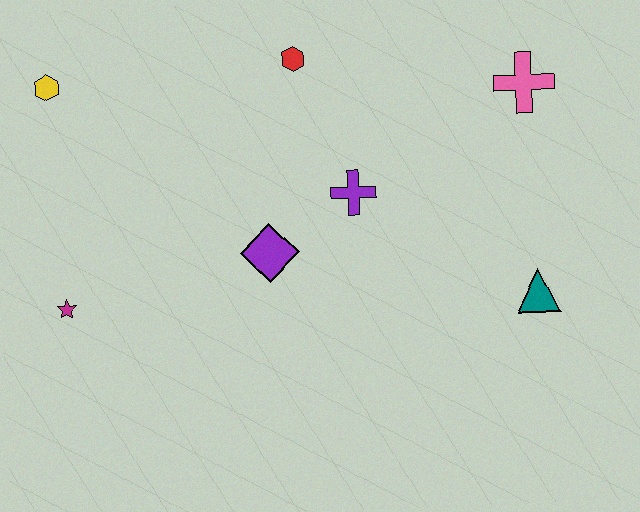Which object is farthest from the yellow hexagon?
The teal triangle is farthest from the yellow hexagon.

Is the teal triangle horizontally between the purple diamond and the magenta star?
No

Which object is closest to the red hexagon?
The purple cross is closest to the red hexagon.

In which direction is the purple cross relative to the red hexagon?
The purple cross is below the red hexagon.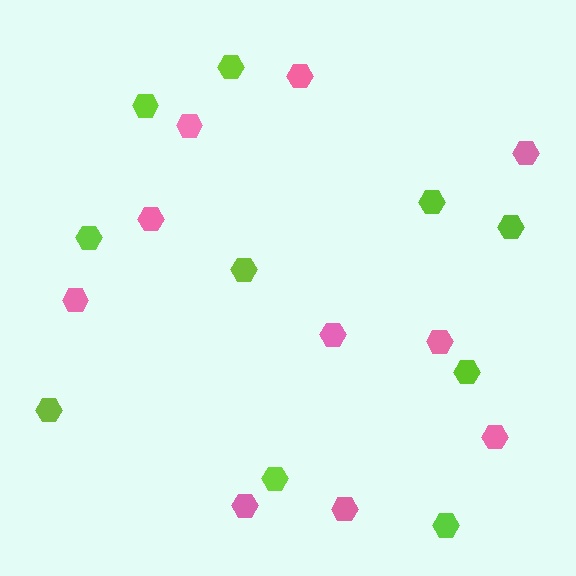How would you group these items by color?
There are 2 groups: one group of lime hexagons (10) and one group of pink hexagons (10).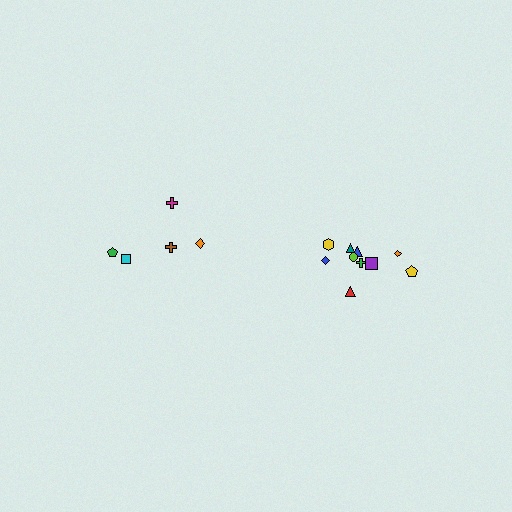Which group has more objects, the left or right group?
The right group.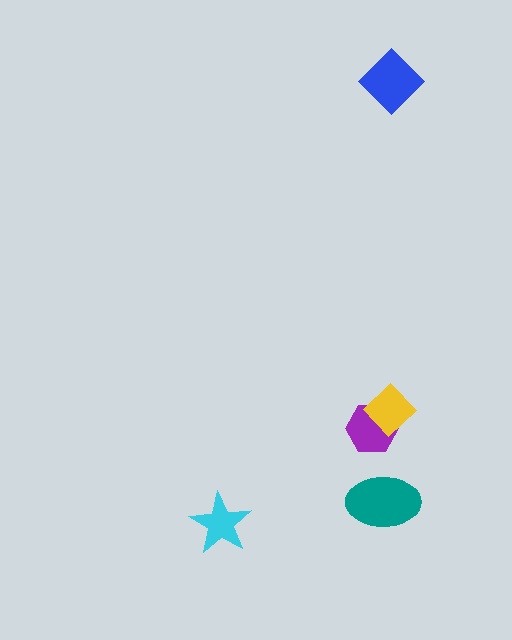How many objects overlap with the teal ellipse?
0 objects overlap with the teal ellipse.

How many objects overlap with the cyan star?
0 objects overlap with the cyan star.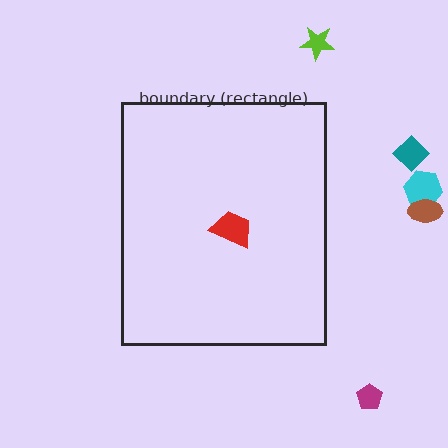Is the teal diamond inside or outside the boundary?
Outside.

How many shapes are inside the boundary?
1 inside, 5 outside.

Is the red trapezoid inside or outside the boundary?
Inside.